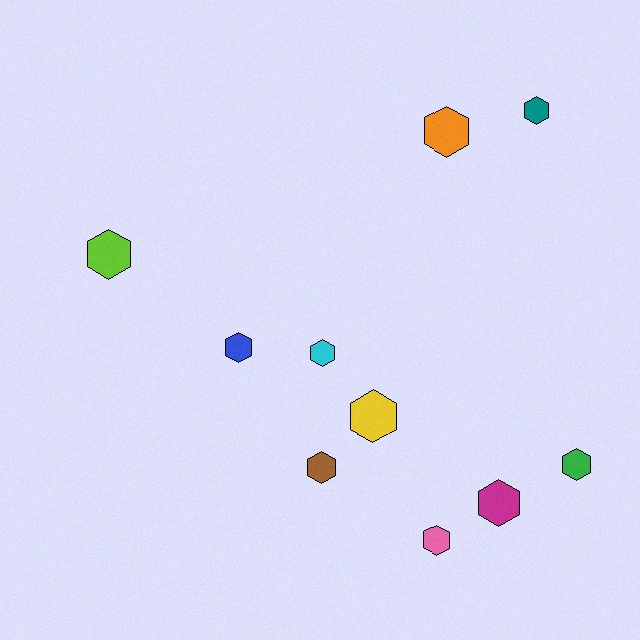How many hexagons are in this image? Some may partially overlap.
There are 10 hexagons.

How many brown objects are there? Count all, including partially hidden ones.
There is 1 brown object.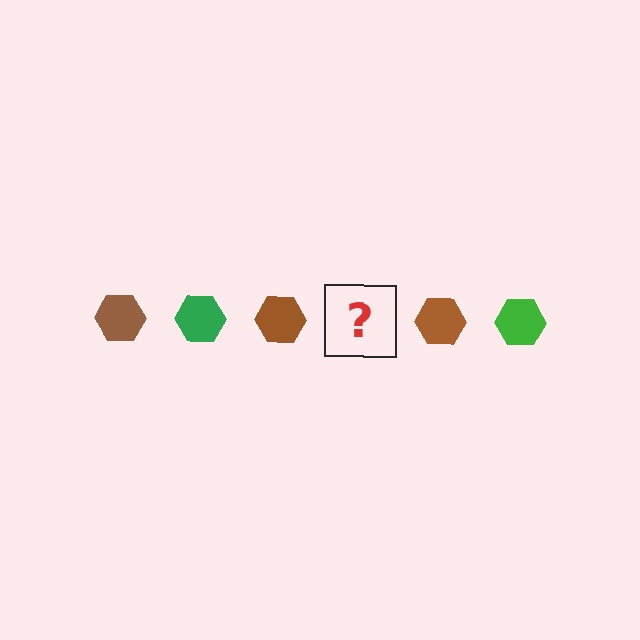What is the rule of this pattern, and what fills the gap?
The rule is that the pattern cycles through brown, green hexagons. The gap should be filled with a green hexagon.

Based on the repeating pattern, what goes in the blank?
The blank should be a green hexagon.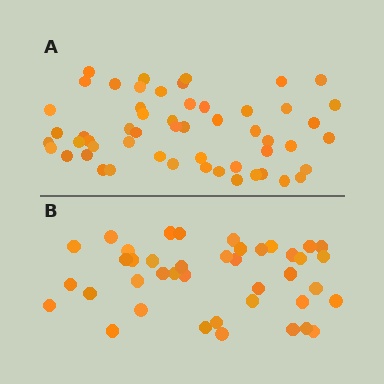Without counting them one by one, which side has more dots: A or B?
Region A (the top region) has more dots.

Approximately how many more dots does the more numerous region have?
Region A has approximately 15 more dots than region B.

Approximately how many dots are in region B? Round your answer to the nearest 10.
About 40 dots. (The exact count is 41, which rounds to 40.)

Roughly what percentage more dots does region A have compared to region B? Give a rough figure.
About 30% more.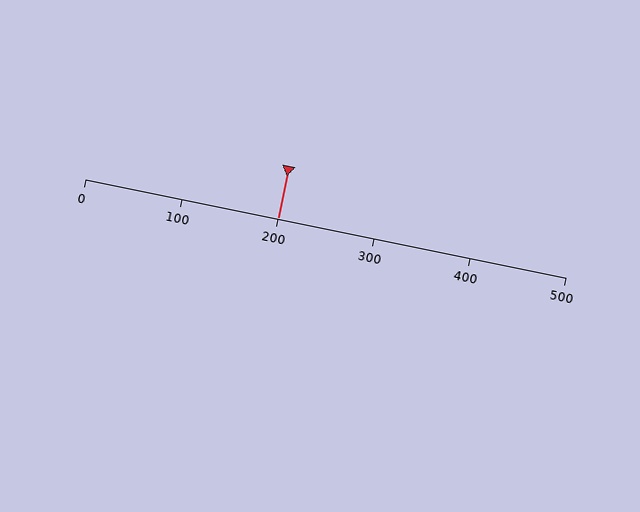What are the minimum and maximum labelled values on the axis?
The axis runs from 0 to 500.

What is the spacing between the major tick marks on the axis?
The major ticks are spaced 100 apart.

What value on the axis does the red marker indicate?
The marker indicates approximately 200.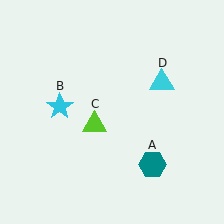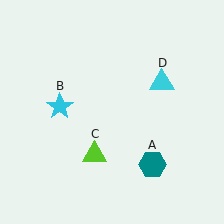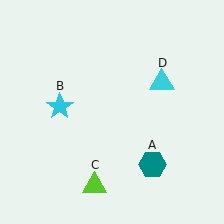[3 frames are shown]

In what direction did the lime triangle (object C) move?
The lime triangle (object C) moved down.